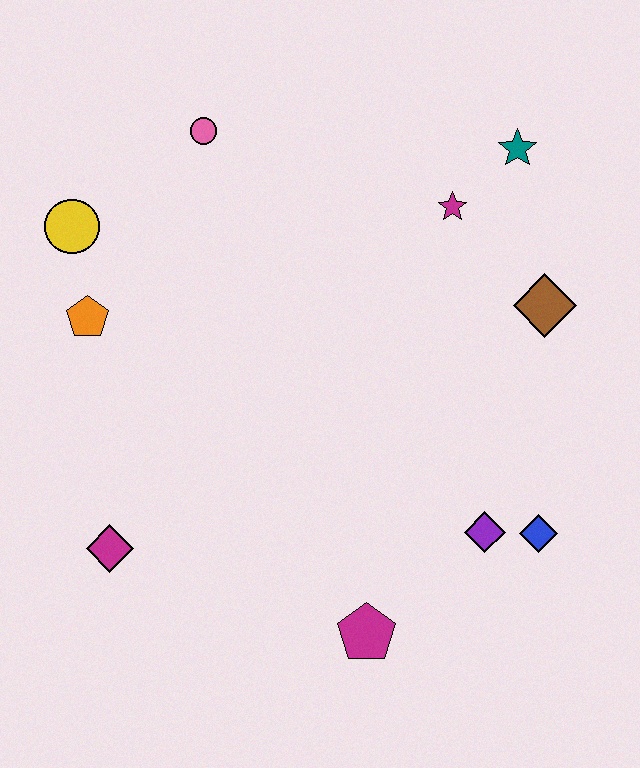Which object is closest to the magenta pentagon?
The purple diamond is closest to the magenta pentagon.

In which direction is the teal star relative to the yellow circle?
The teal star is to the right of the yellow circle.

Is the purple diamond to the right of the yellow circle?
Yes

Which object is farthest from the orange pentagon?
The blue diamond is farthest from the orange pentagon.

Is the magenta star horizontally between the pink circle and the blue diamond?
Yes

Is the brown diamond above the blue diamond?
Yes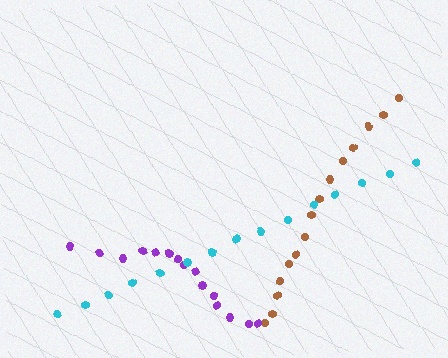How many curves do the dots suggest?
There are 3 distinct paths.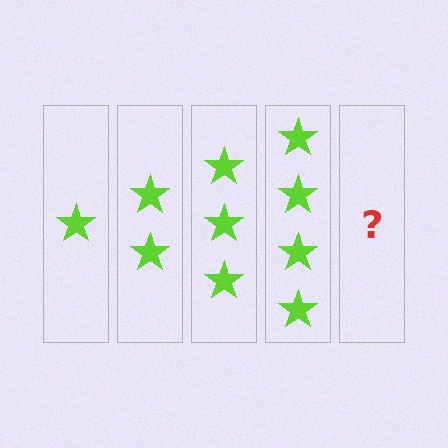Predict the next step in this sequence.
The next step is 5 stars.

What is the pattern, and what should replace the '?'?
The pattern is that each step adds one more star. The '?' should be 5 stars.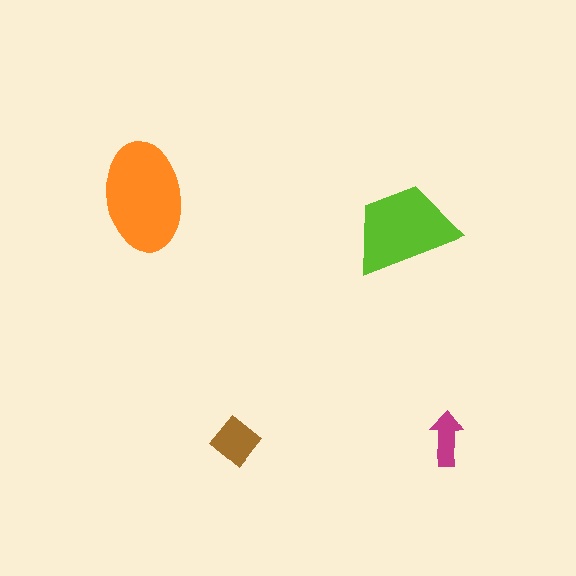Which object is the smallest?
The magenta arrow.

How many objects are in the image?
There are 4 objects in the image.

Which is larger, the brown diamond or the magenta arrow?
The brown diamond.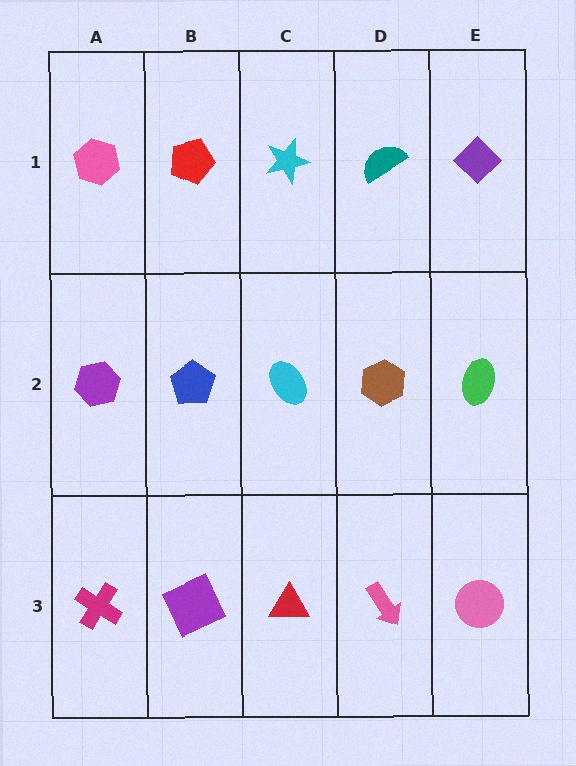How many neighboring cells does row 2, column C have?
4.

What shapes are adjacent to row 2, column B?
A red pentagon (row 1, column B), a purple square (row 3, column B), a purple hexagon (row 2, column A), a cyan ellipse (row 2, column C).